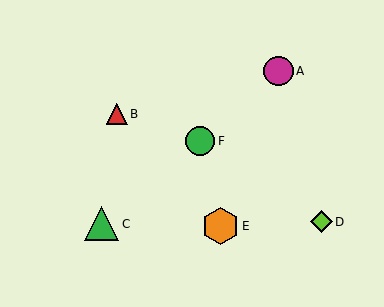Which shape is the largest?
The orange hexagon (labeled E) is the largest.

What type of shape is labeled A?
Shape A is a magenta circle.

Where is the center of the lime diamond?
The center of the lime diamond is at (321, 222).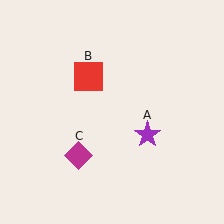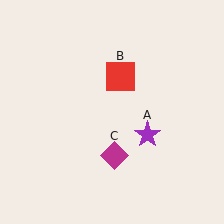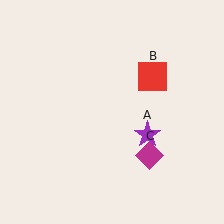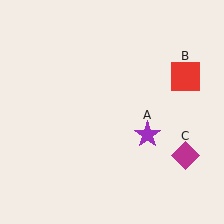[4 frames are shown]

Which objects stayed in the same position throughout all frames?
Purple star (object A) remained stationary.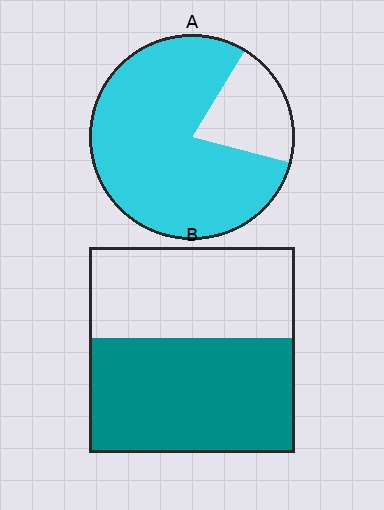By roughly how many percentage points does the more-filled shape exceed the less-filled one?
By roughly 25 percentage points (A over B).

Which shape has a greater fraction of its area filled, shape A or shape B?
Shape A.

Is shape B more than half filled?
Yes.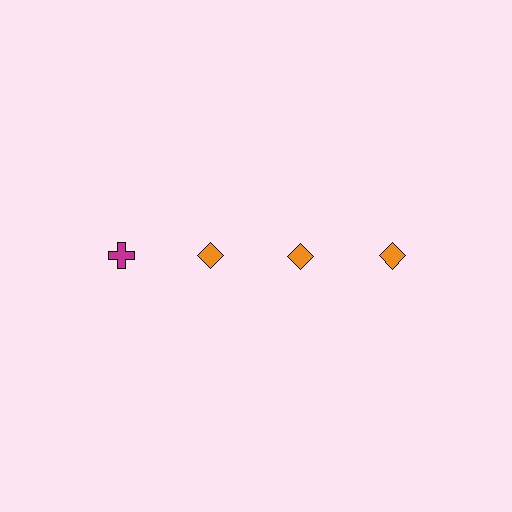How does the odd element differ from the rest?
It differs in both color (magenta instead of orange) and shape (cross instead of diamond).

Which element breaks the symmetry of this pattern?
The magenta cross in the top row, leftmost column breaks the symmetry. All other shapes are orange diamonds.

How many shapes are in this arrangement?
There are 4 shapes arranged in a grid pattern.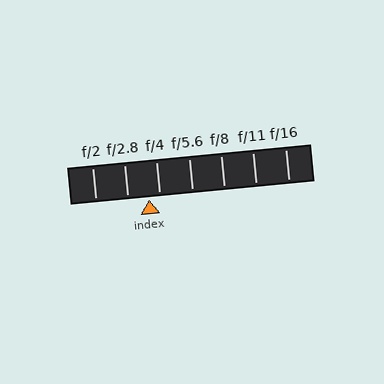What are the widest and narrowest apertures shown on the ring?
The widest aperture shown is f/2 and the narrowest is f/16.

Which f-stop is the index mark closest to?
The index mark is closest to f/4.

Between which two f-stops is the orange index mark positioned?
The index mark is between f/2.8 and f/4.